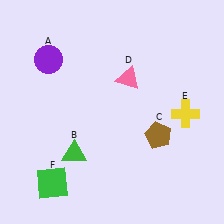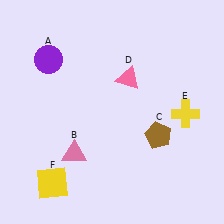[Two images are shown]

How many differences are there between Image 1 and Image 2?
There are 2 differences between the two images.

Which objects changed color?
B changed from green to pink. F changed from green to yellow.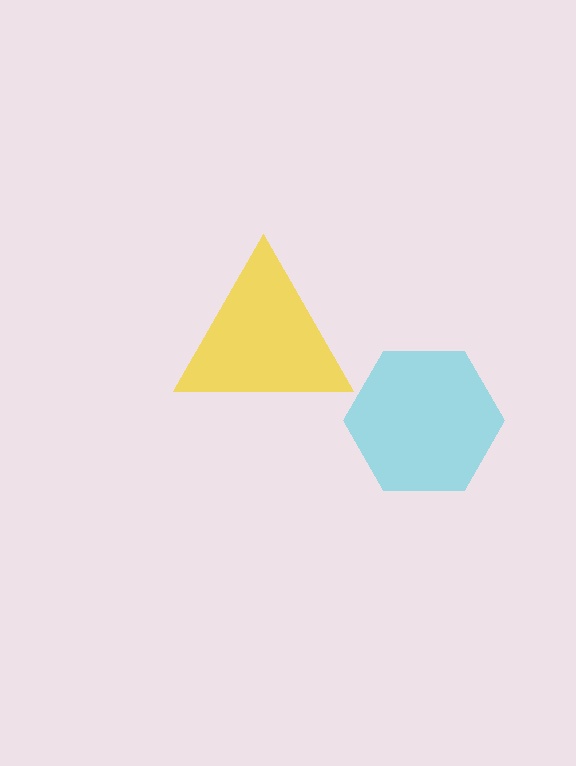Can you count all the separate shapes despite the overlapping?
Yes, there are 2 separate shapes.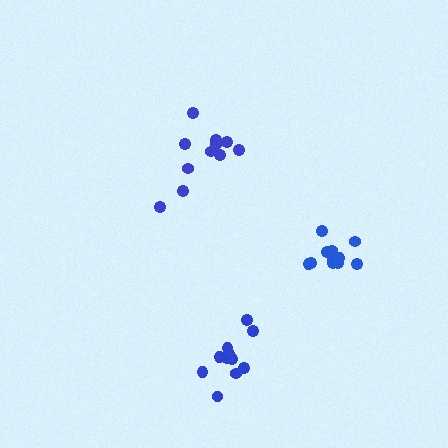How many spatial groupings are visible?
There are 3 spatial groupings.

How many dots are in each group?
Group 1: 11 dots, Group 2: 11 dots, Group 3: 12 dots (34 total).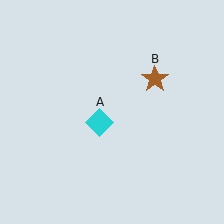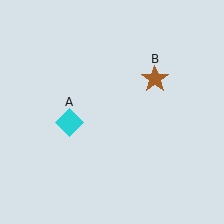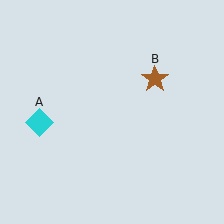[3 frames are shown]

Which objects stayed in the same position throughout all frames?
Brown star (object B) remained stationary.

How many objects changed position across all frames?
1 object changed position: cyan diamond (object A).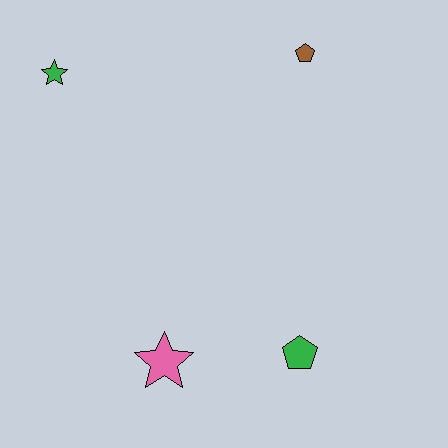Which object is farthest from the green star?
The green pentagon is farthest from the green star.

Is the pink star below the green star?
Yes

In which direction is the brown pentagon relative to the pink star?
The brown pentagon is above the pink star.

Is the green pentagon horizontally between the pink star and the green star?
No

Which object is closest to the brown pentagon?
The green star is closest to the brown pentagon.